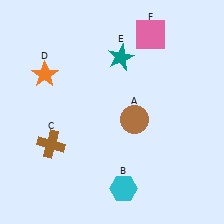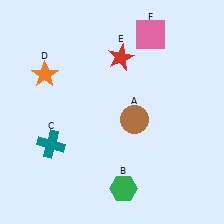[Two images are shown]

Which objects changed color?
B changed from cyan to green. C changed from brown to teal. E changed from teal to red.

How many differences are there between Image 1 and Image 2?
There are 3 differences between the two images.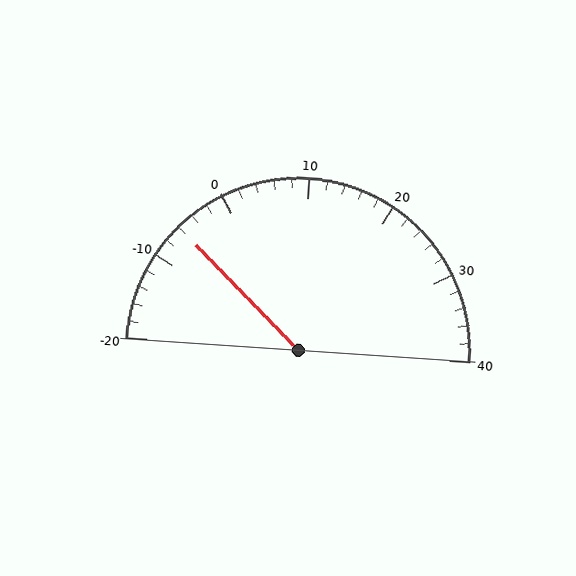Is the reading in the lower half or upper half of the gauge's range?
The reading is in the lower half of the range (-20 to 40).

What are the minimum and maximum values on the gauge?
The gauge ranges from -20 to 40.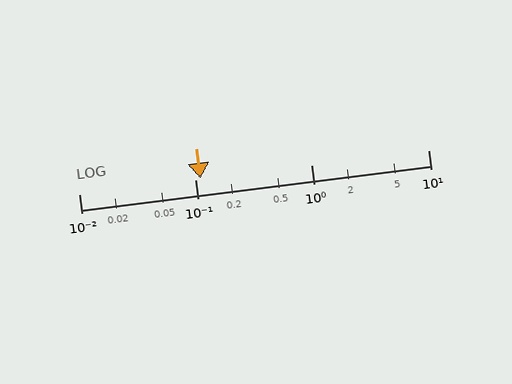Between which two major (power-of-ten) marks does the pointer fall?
The pointer is between 0.1 and 1.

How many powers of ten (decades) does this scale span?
The scale spans 3 decades, from 0.01 to 10.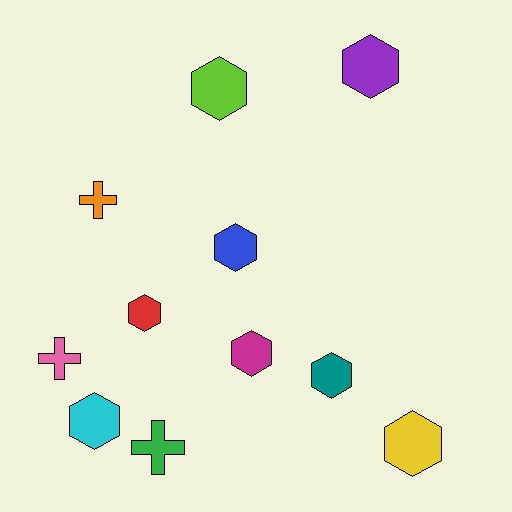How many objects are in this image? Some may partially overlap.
There are 11 objects.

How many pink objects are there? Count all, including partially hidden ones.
There is 1 pink object.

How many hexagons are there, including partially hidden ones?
There are 8 hexagons.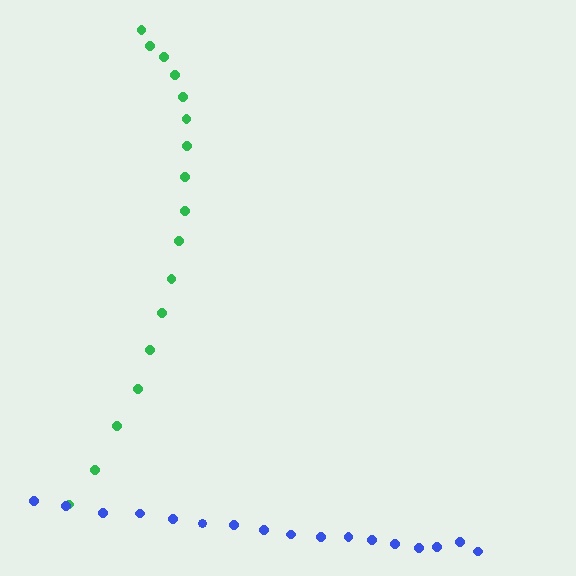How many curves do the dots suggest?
There are 2 distinct paths.